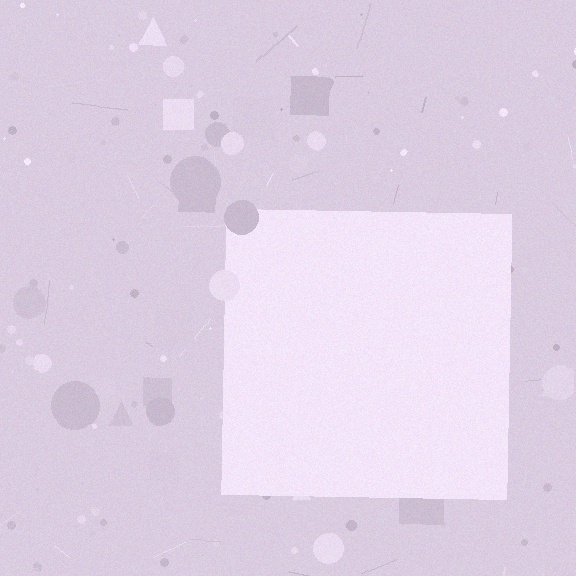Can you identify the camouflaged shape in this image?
The camouflaged shape is a square.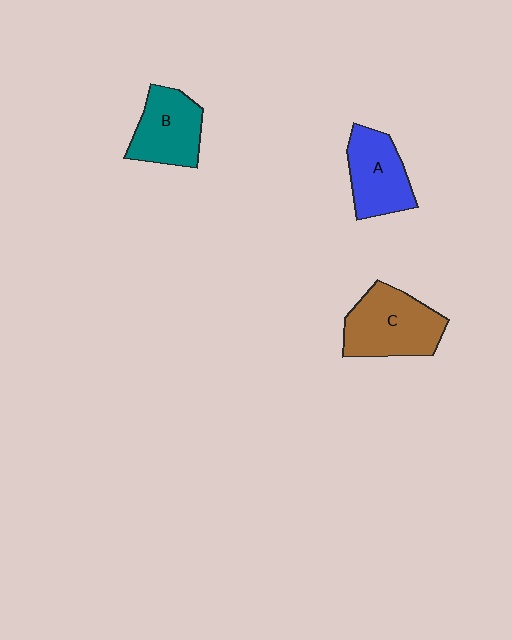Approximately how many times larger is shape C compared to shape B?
Approximately 1.3 times.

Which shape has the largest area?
Shape C (brown).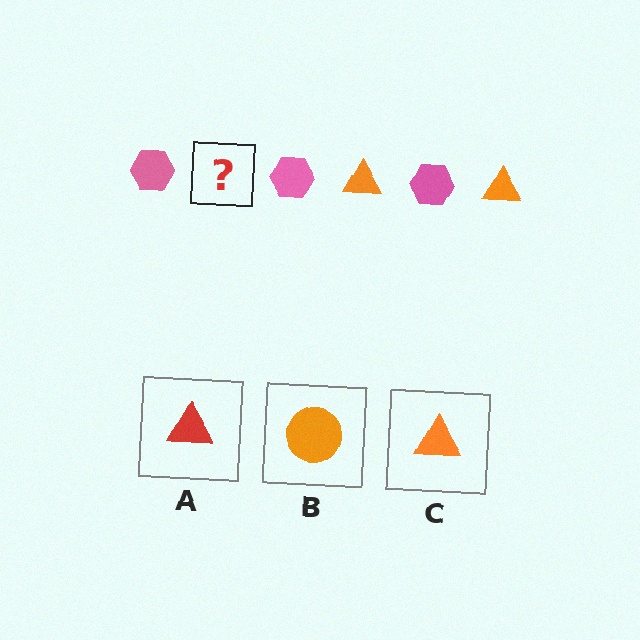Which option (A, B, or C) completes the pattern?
C.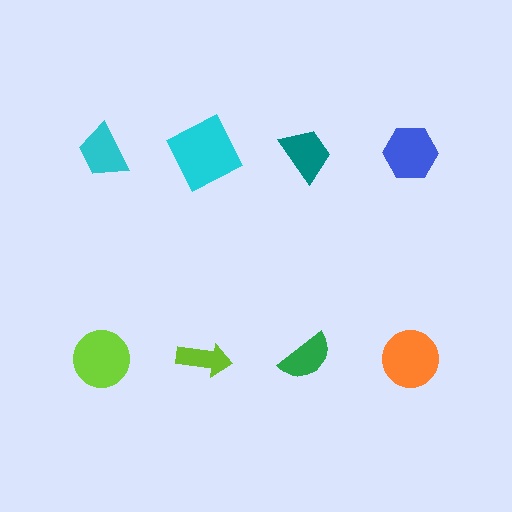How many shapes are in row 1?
4 shapes.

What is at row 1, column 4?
A blue hexagon.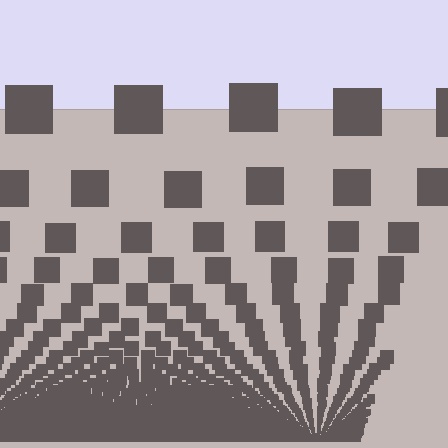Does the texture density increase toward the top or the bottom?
Density increases toward the bottom.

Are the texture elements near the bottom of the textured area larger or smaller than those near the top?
Smaller. The gradient is inverted — elements near the bottom are smaller and denser.